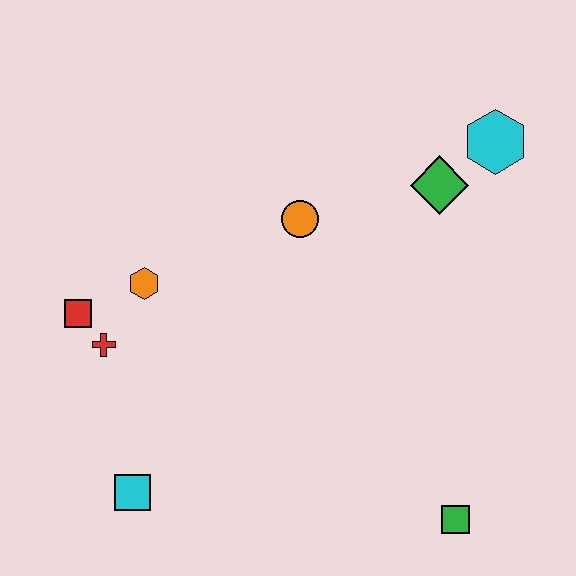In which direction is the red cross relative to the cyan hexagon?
The red cross is to the left of the cyan hexagon.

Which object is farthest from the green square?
The red square is farthest from the green square.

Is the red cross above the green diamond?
No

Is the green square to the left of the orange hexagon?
No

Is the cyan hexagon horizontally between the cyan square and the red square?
No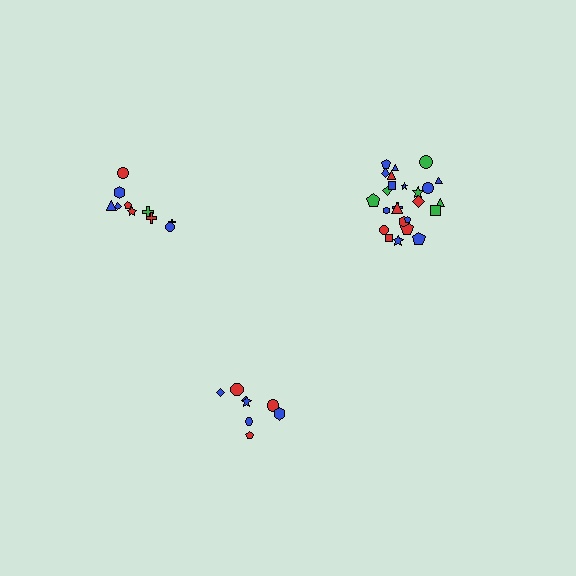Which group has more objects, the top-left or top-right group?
The top-right group.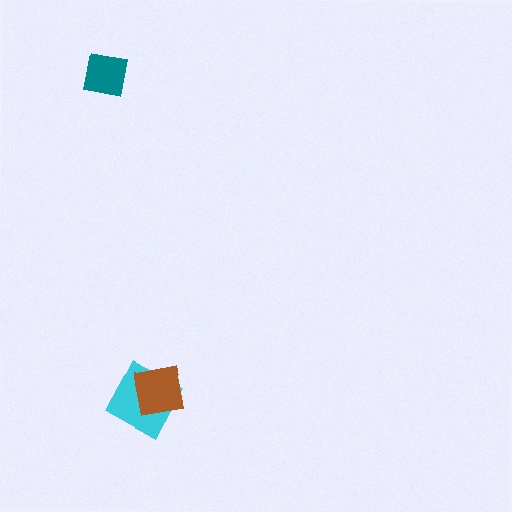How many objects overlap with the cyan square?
1 object overlaps with the cyan square.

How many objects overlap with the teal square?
0 objects overlap with the teal square.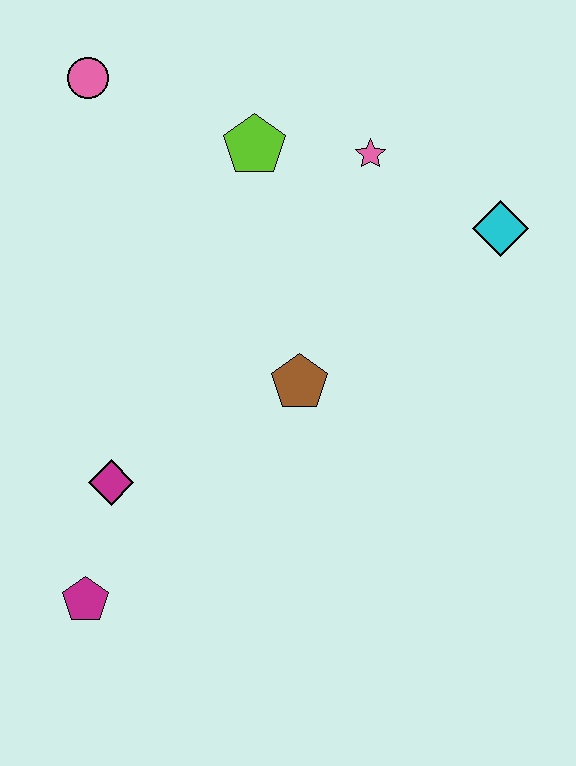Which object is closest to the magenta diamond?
The magenta pentagon is closest to the magenta diamond.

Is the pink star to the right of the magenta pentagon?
Yes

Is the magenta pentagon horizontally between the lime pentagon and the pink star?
No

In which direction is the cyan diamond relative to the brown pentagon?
The cyan diamond is to the right of the brown pentagon.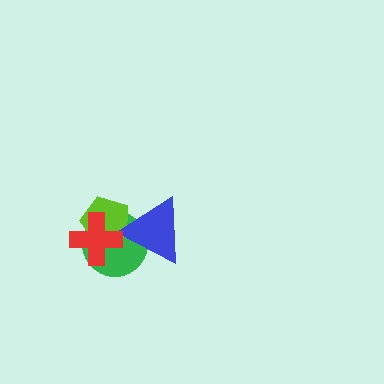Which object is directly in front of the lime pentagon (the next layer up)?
The blue triangle is directly in front of the lime pentagon.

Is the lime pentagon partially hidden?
Yes, it is partially covered by another shape.